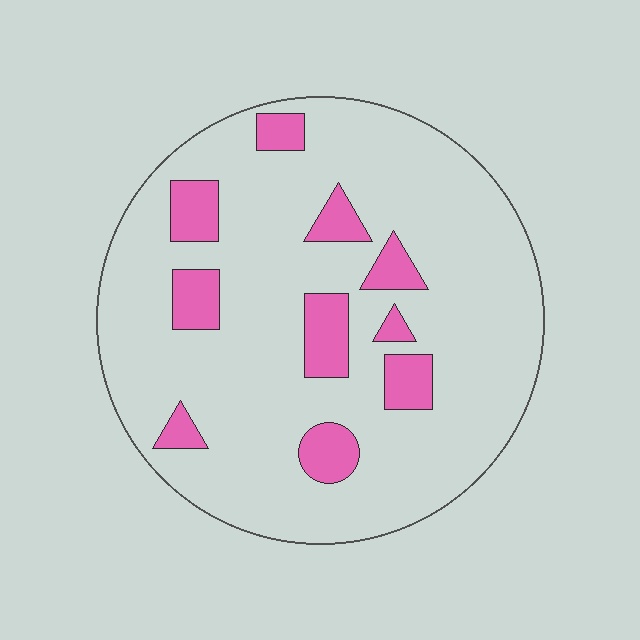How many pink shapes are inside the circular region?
10.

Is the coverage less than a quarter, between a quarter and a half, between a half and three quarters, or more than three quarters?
Less than a quarter.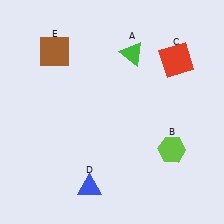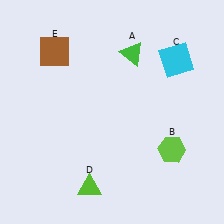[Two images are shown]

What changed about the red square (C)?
In Image 1, C is red. In Image 2, it changed to cyan.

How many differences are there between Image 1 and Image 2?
There are 2 differences between the two images.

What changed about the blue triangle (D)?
In Image 1, D is blue. In Image 2, it changed to lime.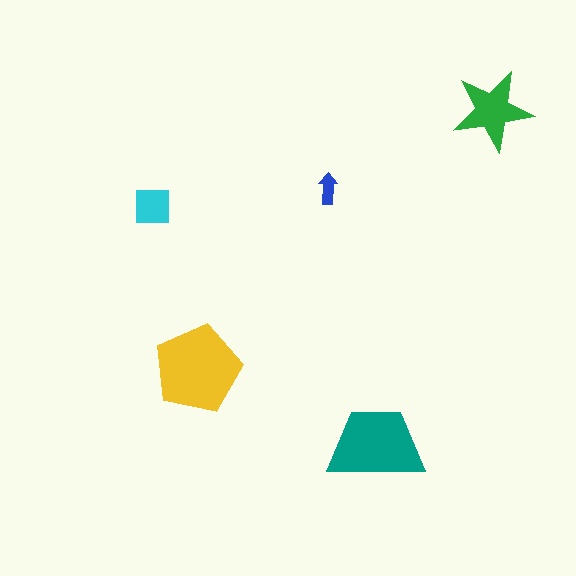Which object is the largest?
The yellow pentagon.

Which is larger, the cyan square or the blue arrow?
The cyan square.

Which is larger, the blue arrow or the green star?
The green star.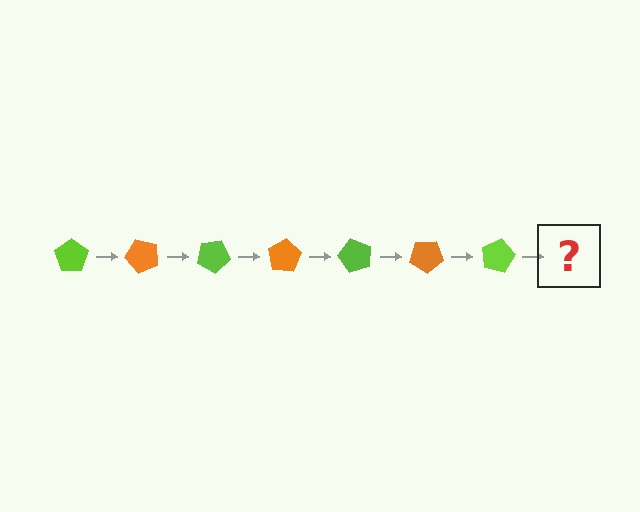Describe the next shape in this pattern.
It should be an orange pentagon, rotated 350 degrees from the start.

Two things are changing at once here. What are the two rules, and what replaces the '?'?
The two rules are that it rotates 50 degrees each step and the color cycles through lime and orange. The '?' should be an orange pentagon, rotated 350 degrees from the start.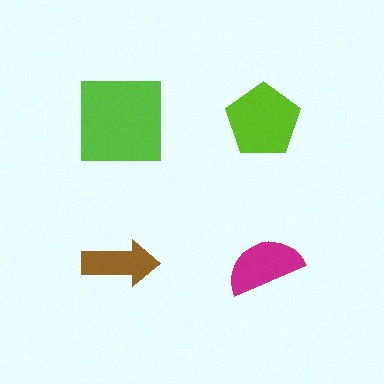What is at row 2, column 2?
A magenta semicircle.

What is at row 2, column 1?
A brown arrow.